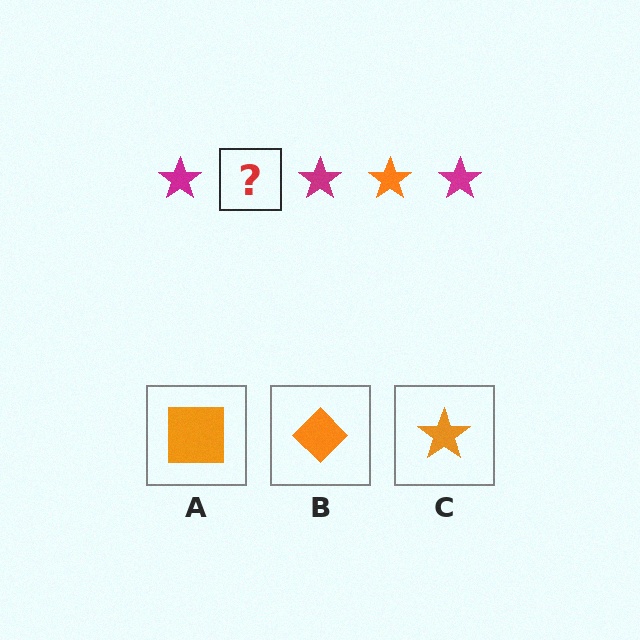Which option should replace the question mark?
Option C.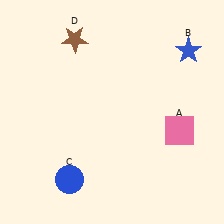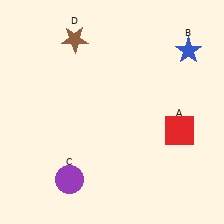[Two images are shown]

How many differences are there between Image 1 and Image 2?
There are 2 differences between the two images.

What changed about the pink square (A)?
In Image 1, A is pink. In Image 2, it changed to red.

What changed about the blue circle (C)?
In Image 1, C is blue. In Image 2, it changed to purple.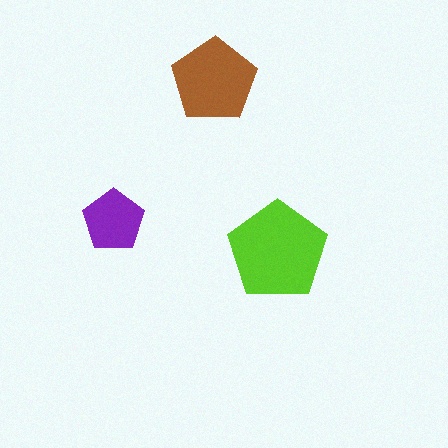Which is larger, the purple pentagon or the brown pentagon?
The brown one.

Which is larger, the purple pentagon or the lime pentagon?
The lime one.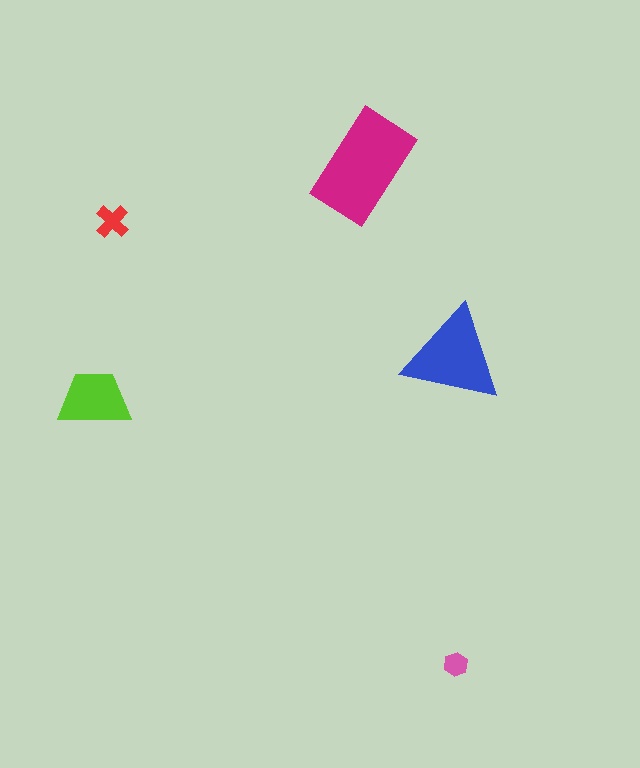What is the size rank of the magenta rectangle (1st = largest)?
1st.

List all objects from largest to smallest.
The magenta rectangle, the blue triangle, the lime trapezoid, the red cross, the pink hexagon.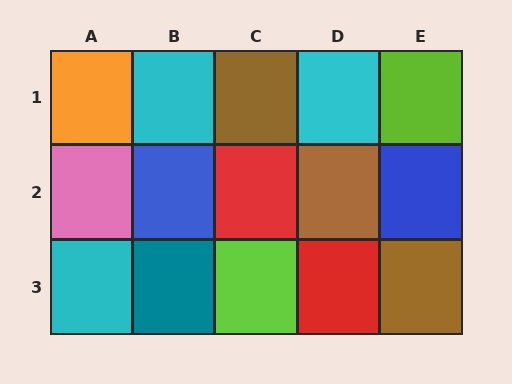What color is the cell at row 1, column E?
Lime.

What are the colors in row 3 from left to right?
Cyan, teal, lime, red, brown.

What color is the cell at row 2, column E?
Blue.